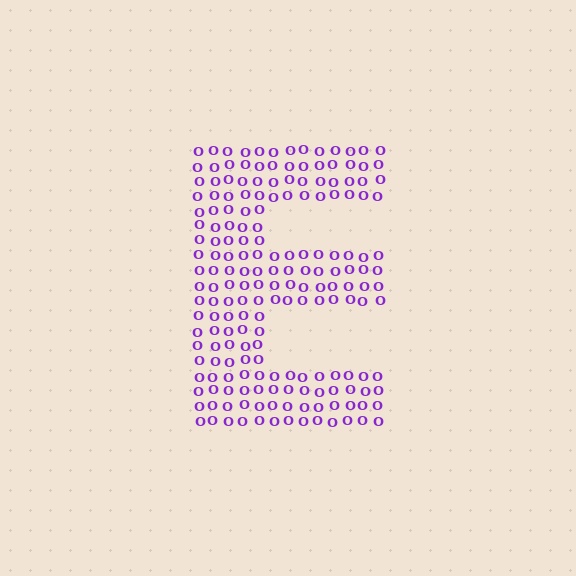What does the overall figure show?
The overall figure shows the letter E.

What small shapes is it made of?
It is made of small letter O's.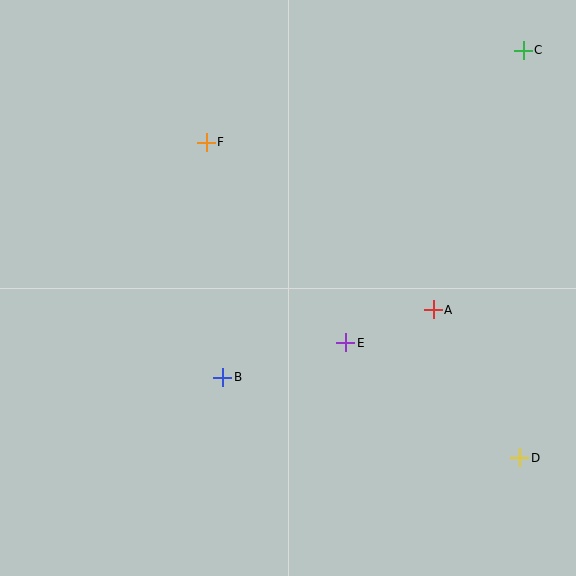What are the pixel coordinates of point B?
Point B is at (223, 377).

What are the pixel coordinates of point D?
Point D is at (520, 458).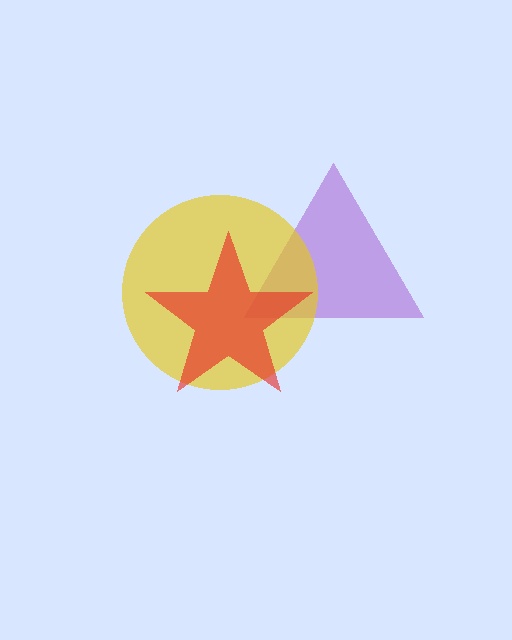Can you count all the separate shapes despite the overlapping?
Yes, there are 3 separate shapes.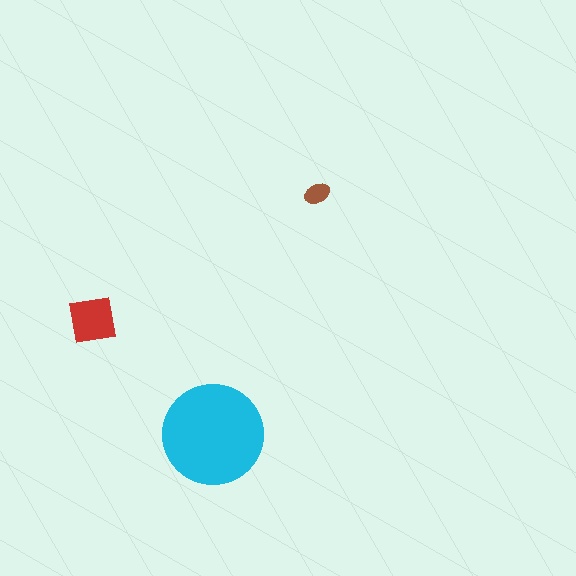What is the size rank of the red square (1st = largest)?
2nd.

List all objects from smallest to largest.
The brown ellipse, the red square, the cyan circle.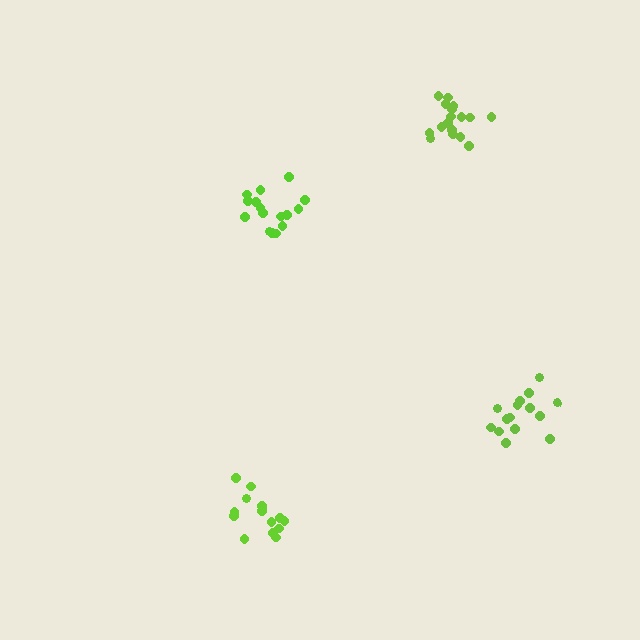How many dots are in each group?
Group 1: 16 dots, Group 2: 15 dots, Group 3: 15 dots, Group 4: 17 dots (63 total).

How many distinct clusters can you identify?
There are 4 distinct clusters.